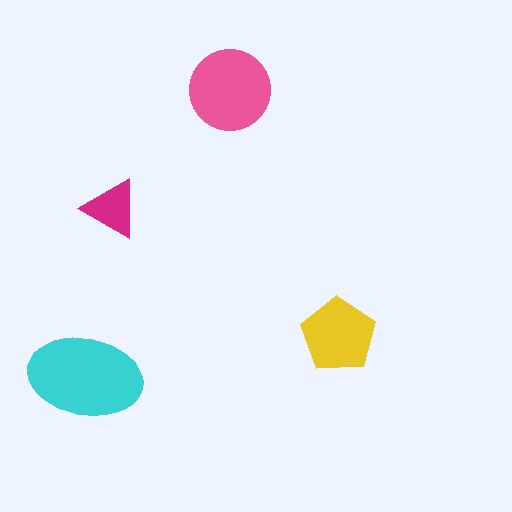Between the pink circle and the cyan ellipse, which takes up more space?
The cyan ellipse.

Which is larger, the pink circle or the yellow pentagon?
The pink circle.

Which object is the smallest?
The magenta triangle.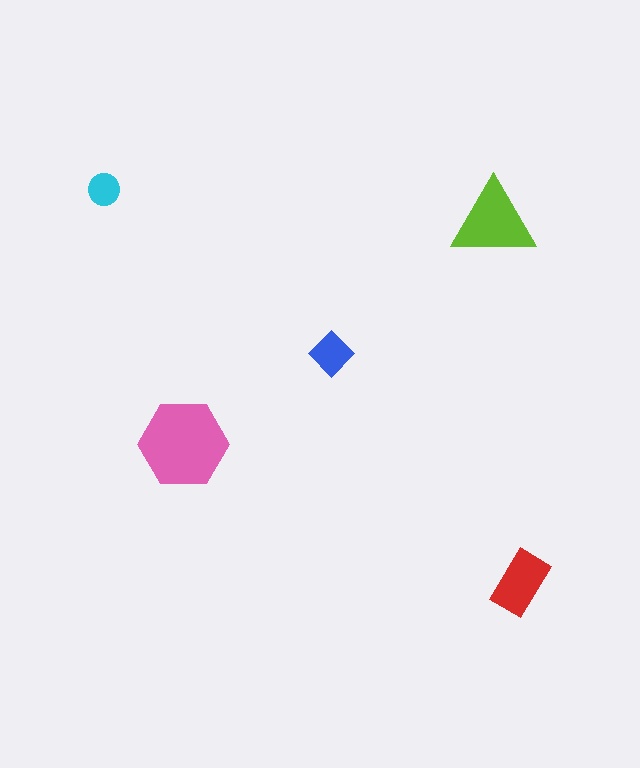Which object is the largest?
The pink hexagon.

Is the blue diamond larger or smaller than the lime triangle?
Smaller.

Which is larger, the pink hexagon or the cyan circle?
The pink hexagon.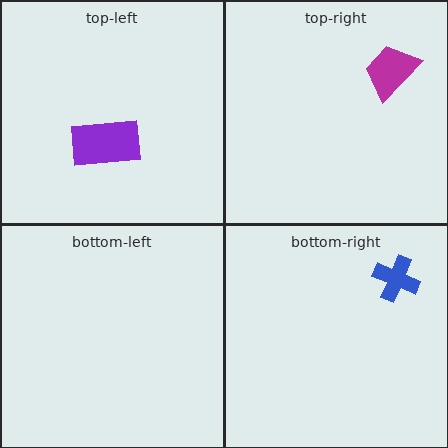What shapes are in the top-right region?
The magenta trapezoid.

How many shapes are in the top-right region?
1.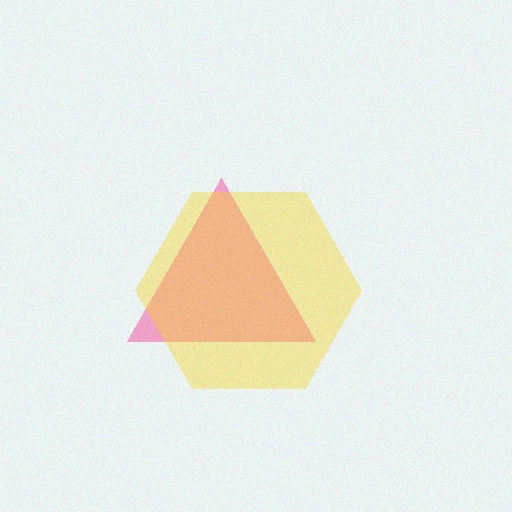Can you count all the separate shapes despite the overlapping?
Yes, there are 2 separate shapes.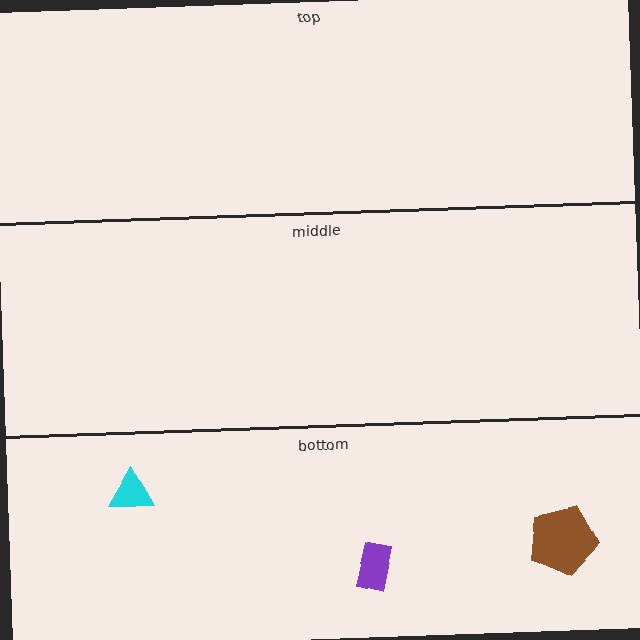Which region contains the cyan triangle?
The bottom region.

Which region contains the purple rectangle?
The bottom region.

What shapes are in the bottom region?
The cyan triangle, the brown pentagon, the purple rectangle.